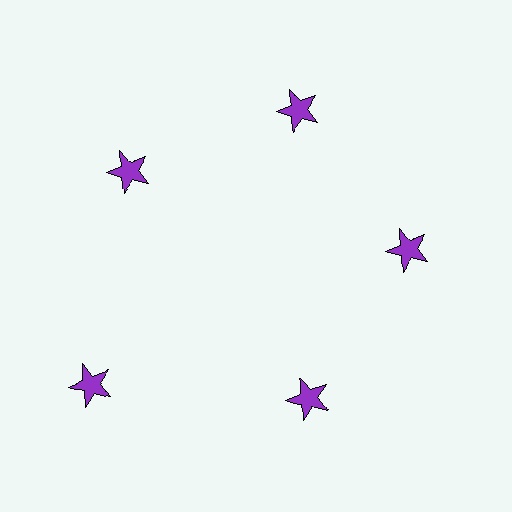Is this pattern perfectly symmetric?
No. The 5 purple stars are arranged in a ring, but one element near the 8 o'clock position is pushed outward from the center, breaking the 5-fold rotational symmetry.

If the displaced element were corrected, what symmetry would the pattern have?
It would have 5-fold rotational symmetry — the pattern would map onto itself every 72 degrees.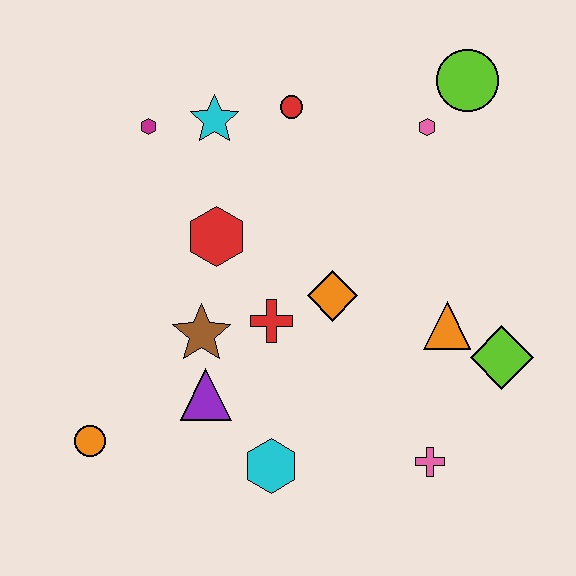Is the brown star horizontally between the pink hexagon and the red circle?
No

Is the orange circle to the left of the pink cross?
Yes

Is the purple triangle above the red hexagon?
No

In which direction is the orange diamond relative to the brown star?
The orange diamond is to the right of the brown star.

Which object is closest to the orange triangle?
The lime diamond is closest to the orange triangle.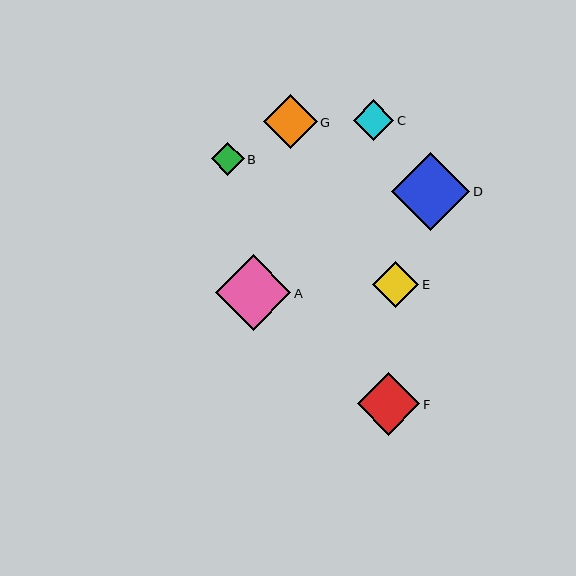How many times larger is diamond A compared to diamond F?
Diamond A is approximately 1.2 times the size of diamond F.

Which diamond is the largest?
Diamond D is the largest with a size of approximately 78 pixels.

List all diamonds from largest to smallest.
From largest to smallest: D, A, F, G, E, C, B.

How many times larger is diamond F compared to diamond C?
Diamond F is approximately 1.5 times the size of diamond C.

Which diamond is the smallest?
Diamond B is the smallest with a size of approximately 32 pixels.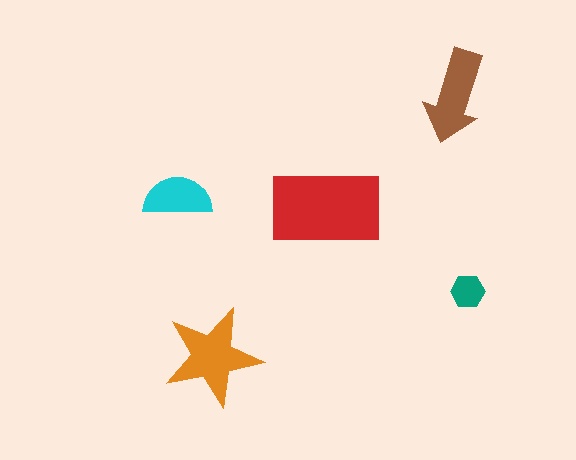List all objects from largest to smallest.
The red rectangle, the orange star, the brown arrow, the cyan semicircle, the teal hexagon.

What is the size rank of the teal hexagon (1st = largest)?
5th.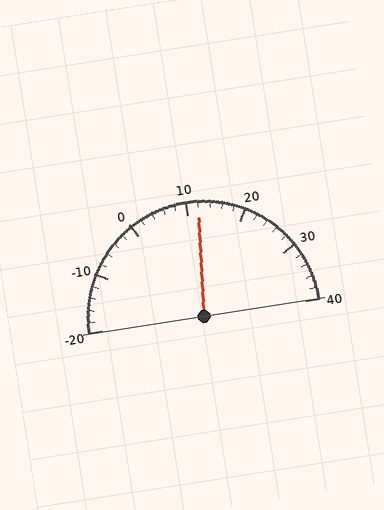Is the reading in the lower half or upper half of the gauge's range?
The reading is in the upper half of the range (-20 to 40).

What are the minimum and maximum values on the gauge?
The gauge ranges from -20 to 40.